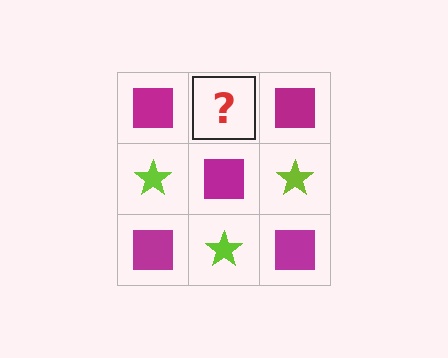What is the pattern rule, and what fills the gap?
The rule is that it alternates magenta square and lime star in a checkerboard pattern. The gap should be filled with a lime star.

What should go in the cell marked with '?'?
The missing cell should contain a lime star.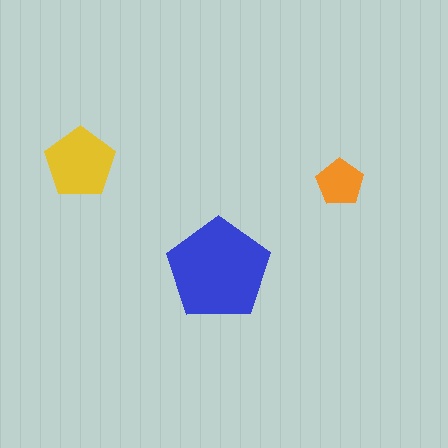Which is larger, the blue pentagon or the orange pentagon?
The blue one.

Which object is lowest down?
The blue pentagon is bottommost.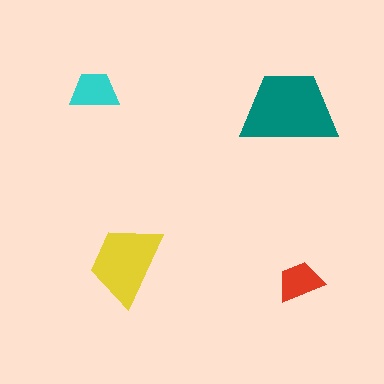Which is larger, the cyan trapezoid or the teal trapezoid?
The teal one.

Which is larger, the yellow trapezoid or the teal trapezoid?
The teal one.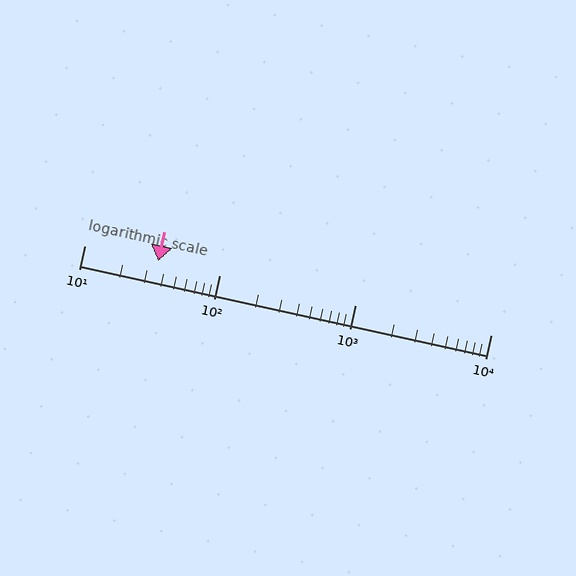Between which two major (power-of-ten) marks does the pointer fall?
The pointer is between 10 and 100.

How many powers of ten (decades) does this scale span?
The scale spans 3 decades, from 10 to 10000.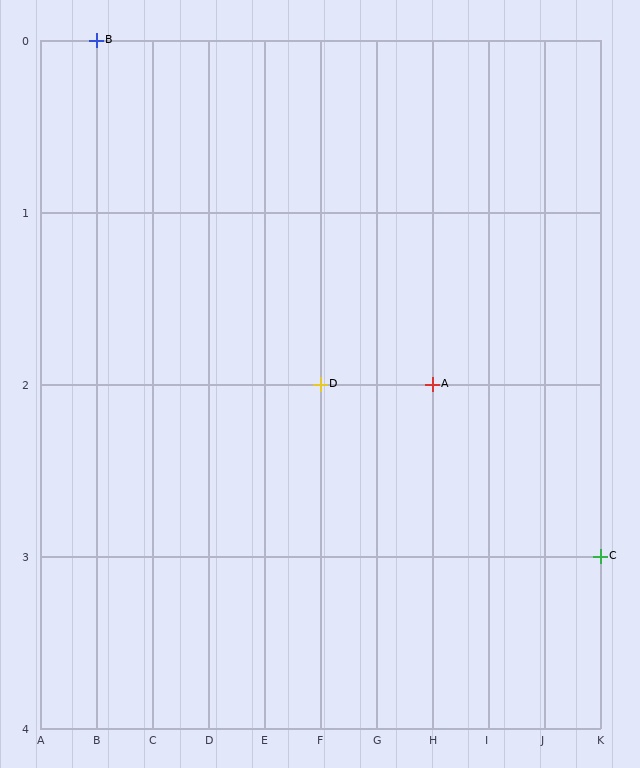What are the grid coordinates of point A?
Point A is at grid coordinates (H, 2).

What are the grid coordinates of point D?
Point D is at grid coordinates (F, 2).